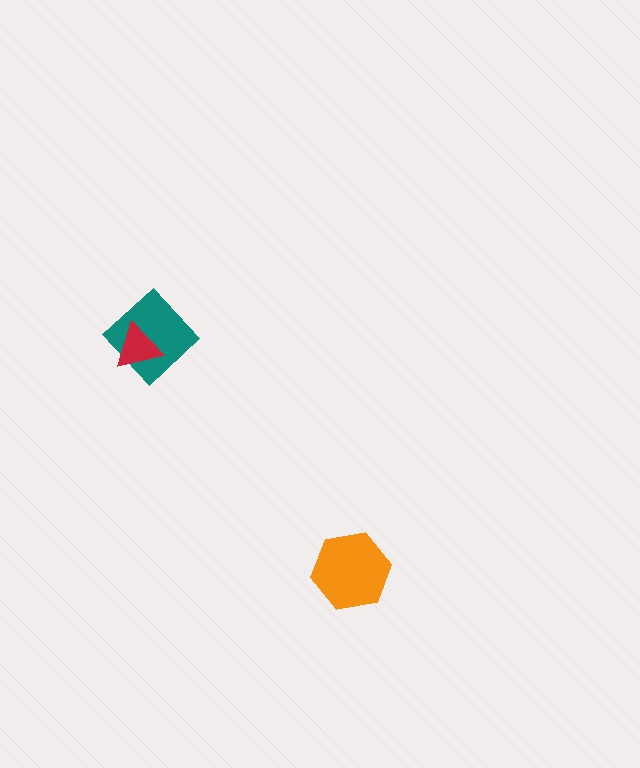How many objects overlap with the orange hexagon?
0 objects overlap with the orange hexagon.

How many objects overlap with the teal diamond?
1 object overlaps with the teal diamond.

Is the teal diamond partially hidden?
Yes, it is partially covered by another shape.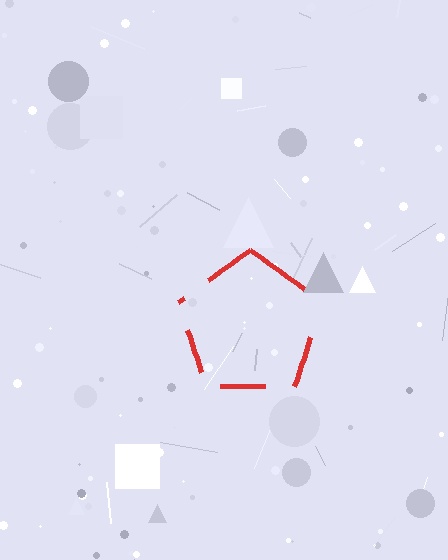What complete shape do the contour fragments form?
The contour fragments form a pentagon.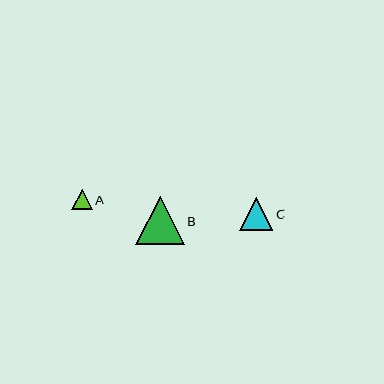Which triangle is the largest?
Triangle B is the largest with a size of approximately 48 pixels.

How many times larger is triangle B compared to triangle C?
Triangle B is approximately 1.5 times the size of triangle C.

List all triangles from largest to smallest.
From largest to smallest: B, C, A.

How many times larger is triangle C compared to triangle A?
Triangle C is approximately 1.6 times the size of triangle A.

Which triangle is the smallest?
Triangle A is the smallest with a size of approximately 20 pixels.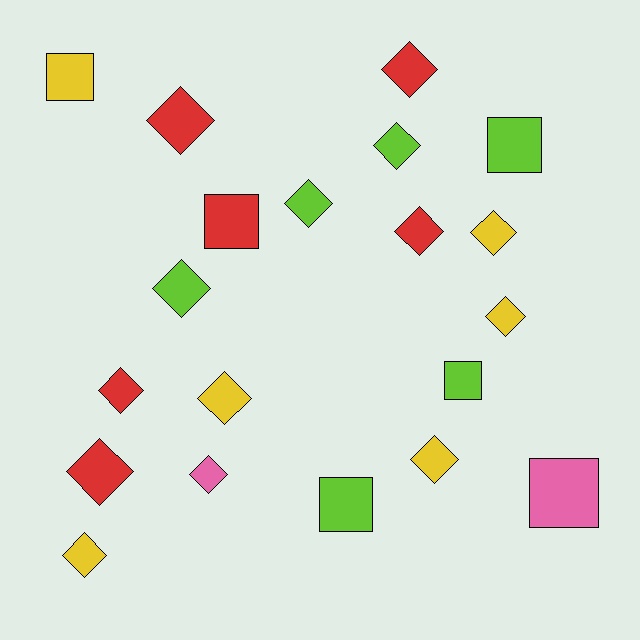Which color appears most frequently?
Lime, with 6 objects.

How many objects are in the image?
There are 20 objects.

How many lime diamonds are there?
There are 3 lime diamonds.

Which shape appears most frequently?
Diamond, with 14 objects.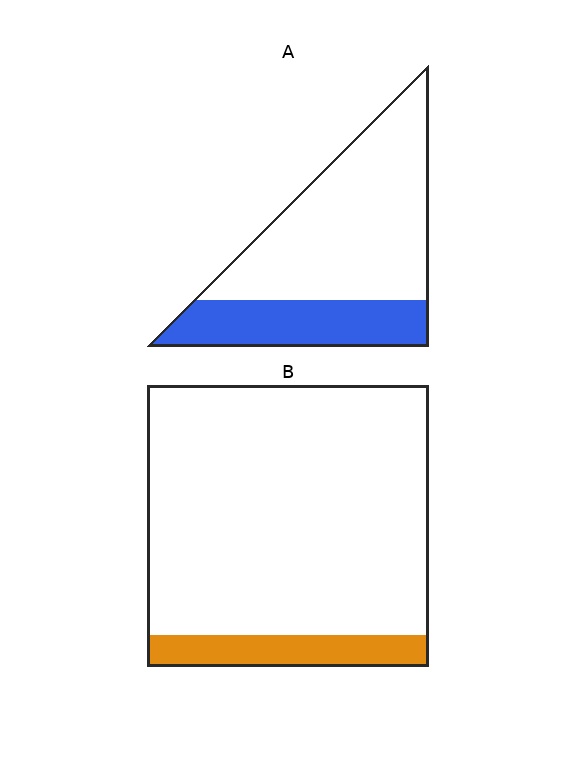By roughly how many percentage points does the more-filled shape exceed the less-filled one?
By roughly 20 percentage points (A over B).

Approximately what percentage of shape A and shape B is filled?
A is approximately 30% and B is approximately 10%.